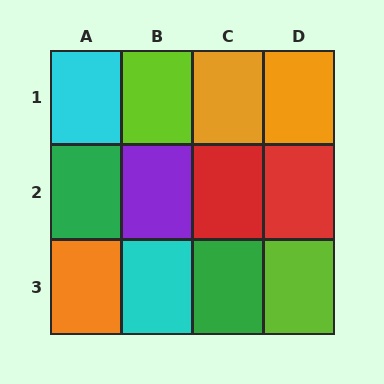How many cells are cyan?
2 cells are cyan.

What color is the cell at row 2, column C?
Red.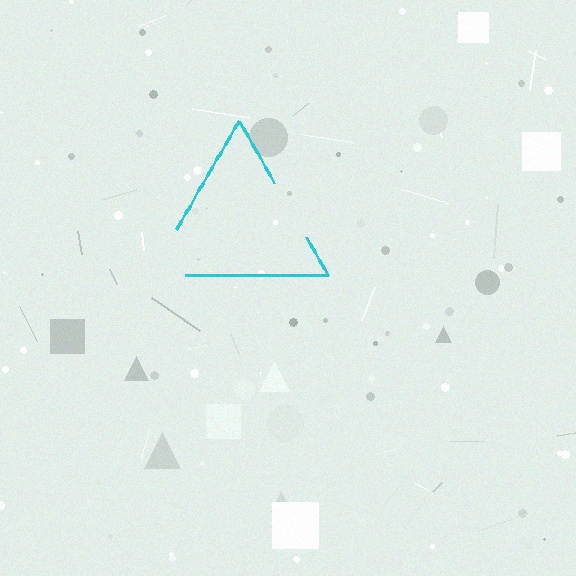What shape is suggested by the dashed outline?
The dashed outline suggests a triangle.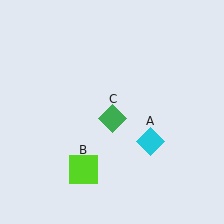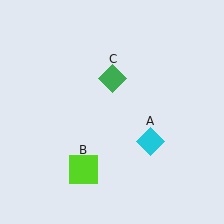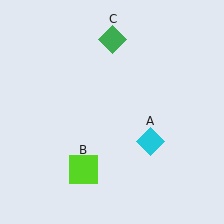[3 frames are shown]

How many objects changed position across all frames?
1 object changed position: green diamond (object C).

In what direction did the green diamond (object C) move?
The green diamond (object C) moved up.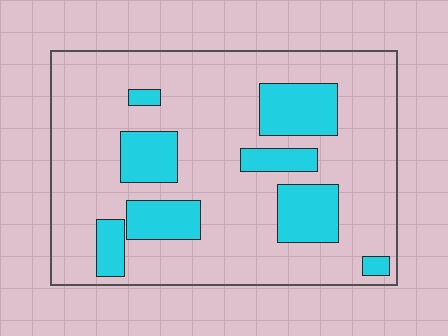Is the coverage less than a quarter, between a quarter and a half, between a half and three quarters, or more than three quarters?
Less than a quarter.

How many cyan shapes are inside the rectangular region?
8.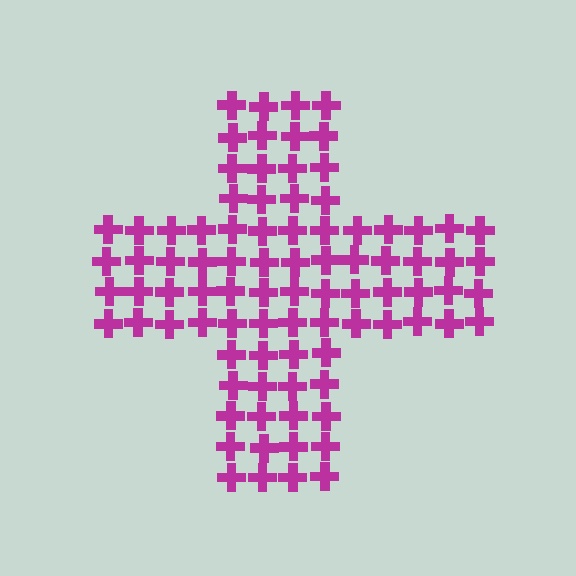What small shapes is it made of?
It is made of small crosses.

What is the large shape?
The large shape is a cross.